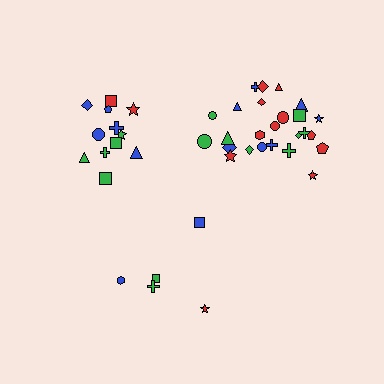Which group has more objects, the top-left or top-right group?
The top-right group.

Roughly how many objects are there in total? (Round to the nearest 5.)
Roughly 40 objects in total.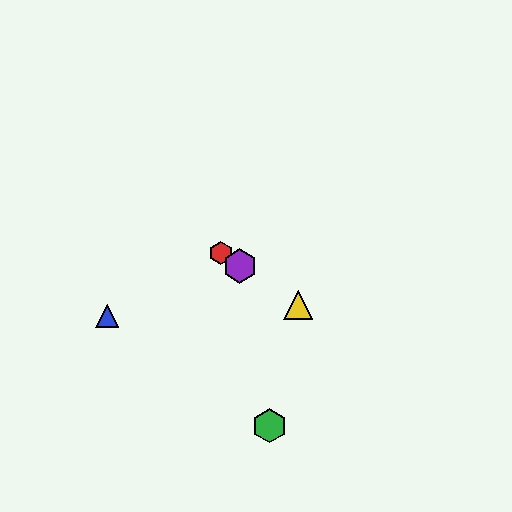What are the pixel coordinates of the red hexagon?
The red hexagon is at (221, 253).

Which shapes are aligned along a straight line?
The red hexagon, the yellow triangle, the purple hexagon are aligned along a straight line.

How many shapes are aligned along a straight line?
3 shapes (the red hexagon, the yellow triangle, the purple hexagon) are aligned along a straight line.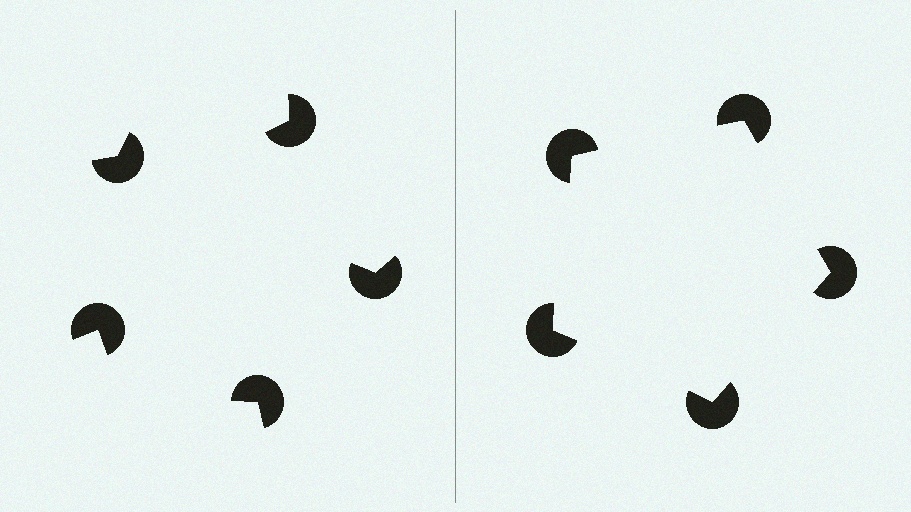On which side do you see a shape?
An illusory pentagon appears on the right side. On the left side the wedge cuts are rotated, so no coherent shape forms.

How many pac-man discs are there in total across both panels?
10 — 5 on each side.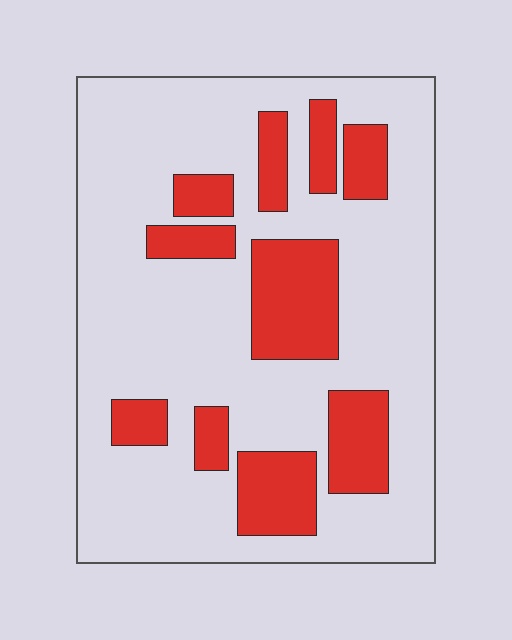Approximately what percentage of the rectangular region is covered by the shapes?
Approximately 25%.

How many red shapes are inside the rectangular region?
10.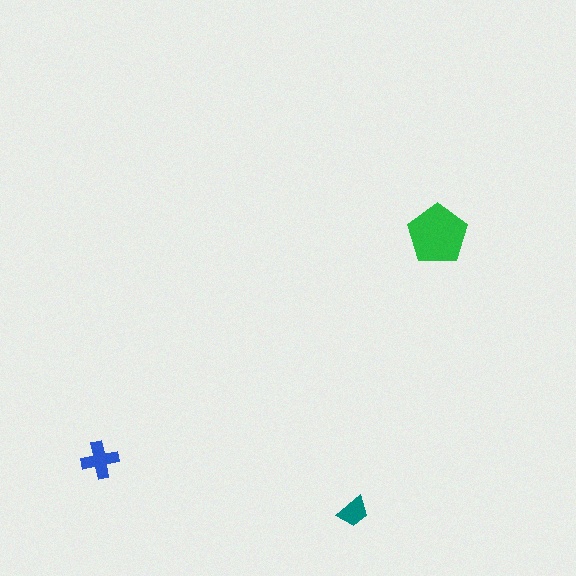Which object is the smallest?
The teal trapezoid.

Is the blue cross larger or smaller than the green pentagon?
Smaller.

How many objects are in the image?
There are 3 objects in the image.